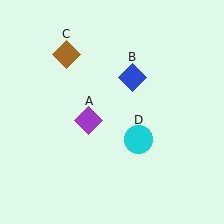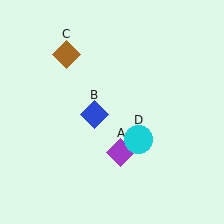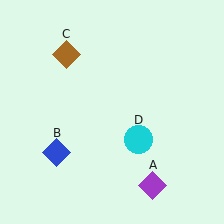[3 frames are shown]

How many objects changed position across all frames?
2 objects changed position: purple diamond (object A), blue diamond (object B).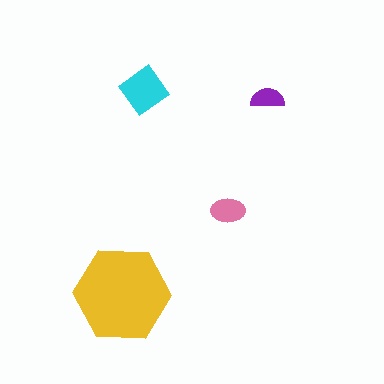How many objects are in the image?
There are 4 objects in the image.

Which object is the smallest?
The purple semicircle.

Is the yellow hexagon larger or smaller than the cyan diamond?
Larger.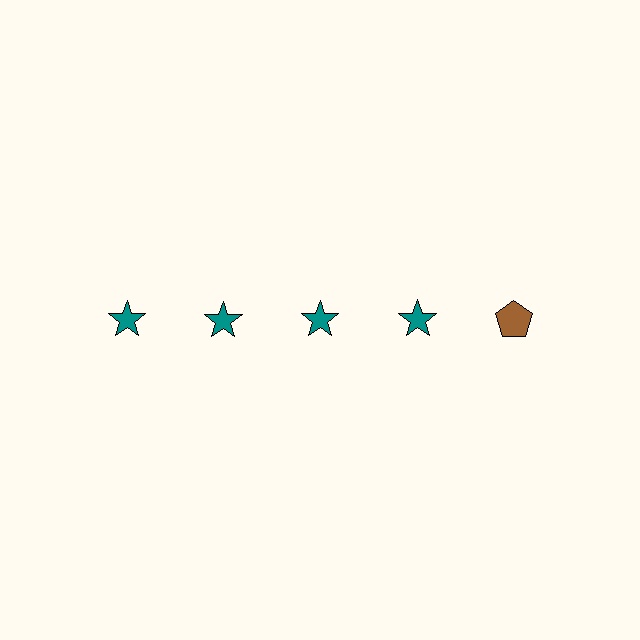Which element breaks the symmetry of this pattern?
The brown pentagon in the top row, rightmost column breaks the symmetry. All other shapes are teal stars.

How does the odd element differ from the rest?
It differs in both color (brown instead of teal) and shape (pentagon instead of star).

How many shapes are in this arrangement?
There are 5 shapes arranged in a grid pattern.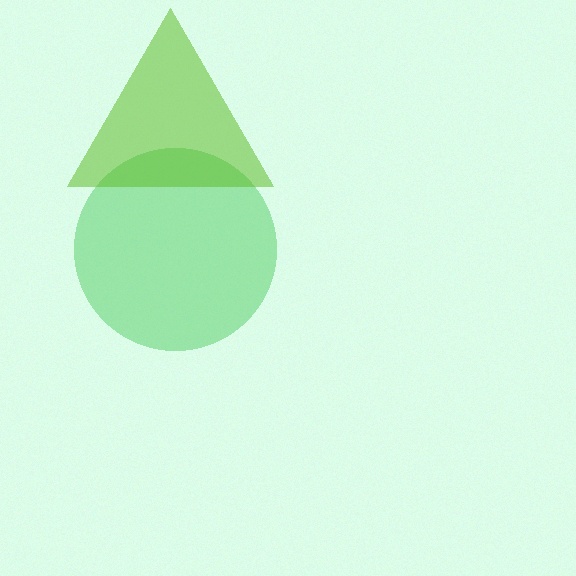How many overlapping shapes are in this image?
There are 2 overlapping shapes in the image.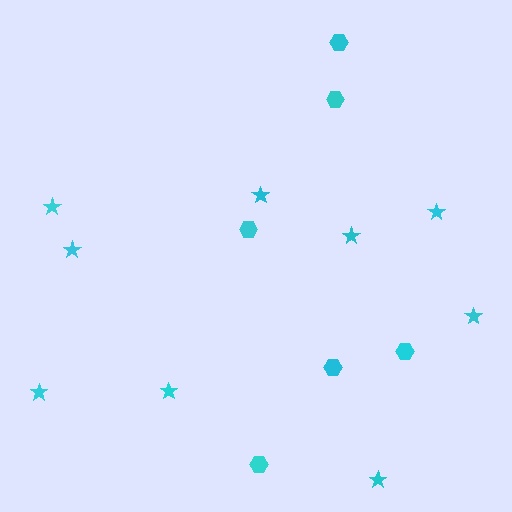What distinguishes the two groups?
There are 2 groups: one group of stars (9) and one group of hexagons (6).